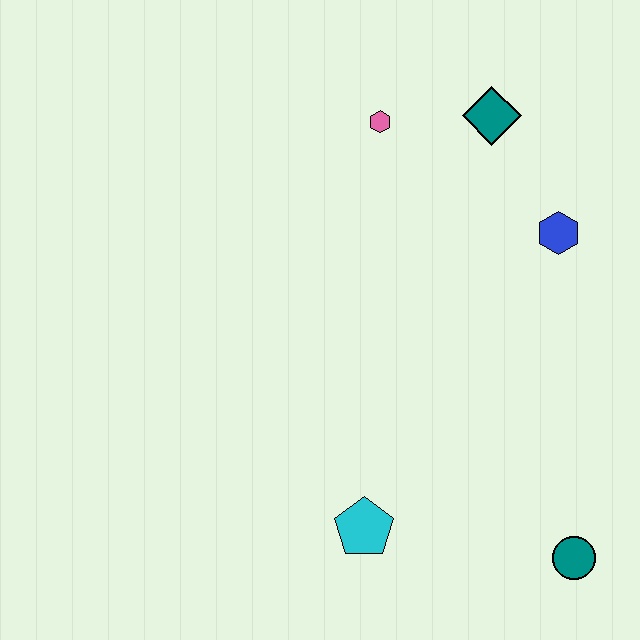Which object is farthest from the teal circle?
The pink hexagon is farthest from the teal circle.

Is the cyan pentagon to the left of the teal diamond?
Yes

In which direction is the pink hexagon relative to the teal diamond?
The pink hexagon is to the left of the teal diamond.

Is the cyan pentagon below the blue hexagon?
Yes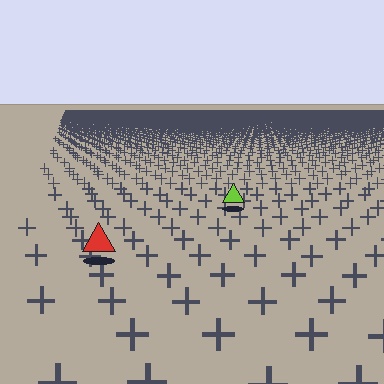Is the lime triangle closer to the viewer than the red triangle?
No. The red triangle is closer — you can tell from the texture gradient: the ground texture is coarser near it.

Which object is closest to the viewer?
The red triangle is closest. The texture marks near it are larger and more spread out.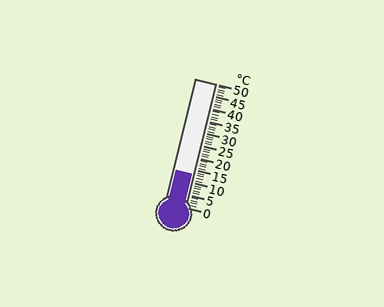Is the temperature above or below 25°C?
The temperature is below 25°C.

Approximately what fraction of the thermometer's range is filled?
The thermometer is filled to approximately 25% of its range.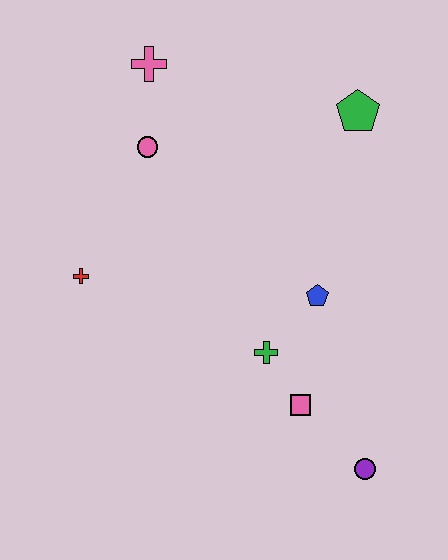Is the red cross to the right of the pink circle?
No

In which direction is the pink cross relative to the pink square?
The pink cross is above the pink square.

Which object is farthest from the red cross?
The purple circle is farthest from the red cross.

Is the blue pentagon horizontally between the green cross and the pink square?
No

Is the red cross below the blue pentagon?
No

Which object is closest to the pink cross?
The pink circle is closest to the pink cross.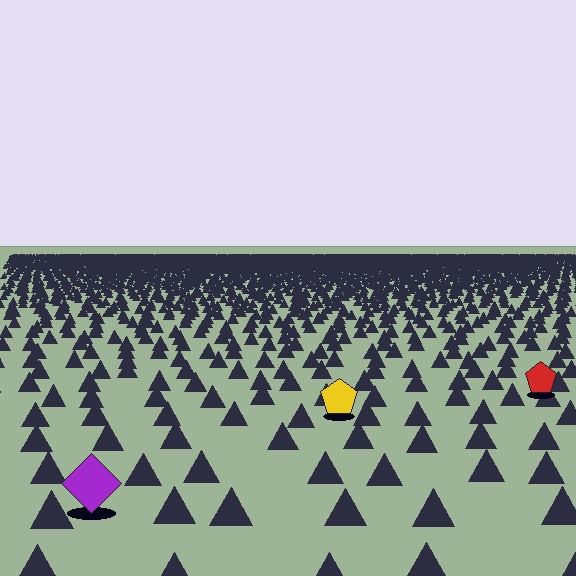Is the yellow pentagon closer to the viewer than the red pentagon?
Yes. The yellow pentagon is closer — you can tell from the texture gradient: the ground texture is coarser near it.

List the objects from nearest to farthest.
From nearest to farthest: the purple diamond, the yellow pentagon, the red pentagon.